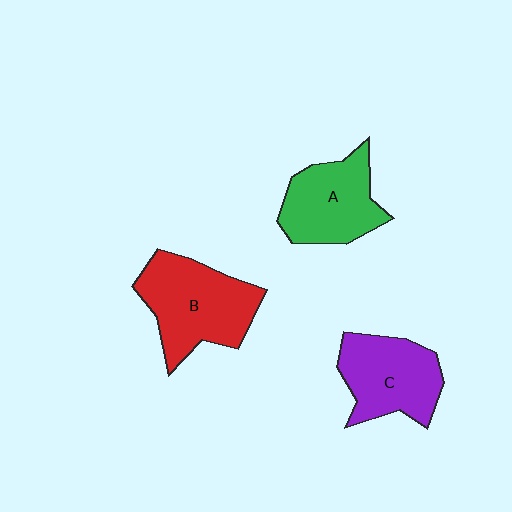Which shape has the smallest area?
Shape A (green).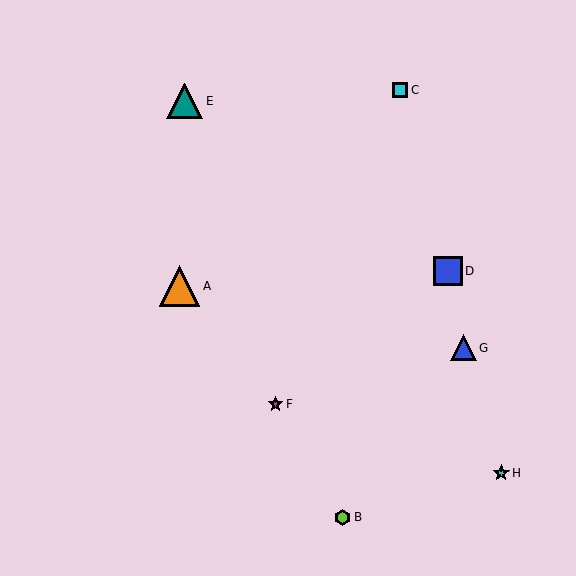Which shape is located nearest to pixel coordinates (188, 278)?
The orange triangle (labeled A) at (179, 286) is nearest to that location.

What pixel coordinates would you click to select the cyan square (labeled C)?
Click at (400, 90) to select the cyan square C.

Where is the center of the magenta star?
The center of the magenta star is at (276, 404).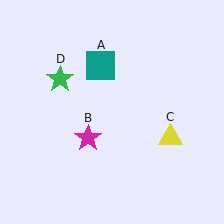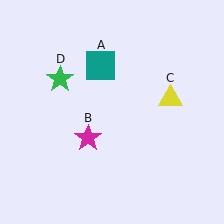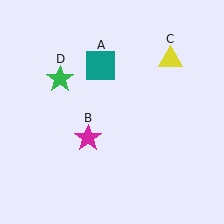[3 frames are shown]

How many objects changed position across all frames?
1 object changed position: yellow triangle (object C).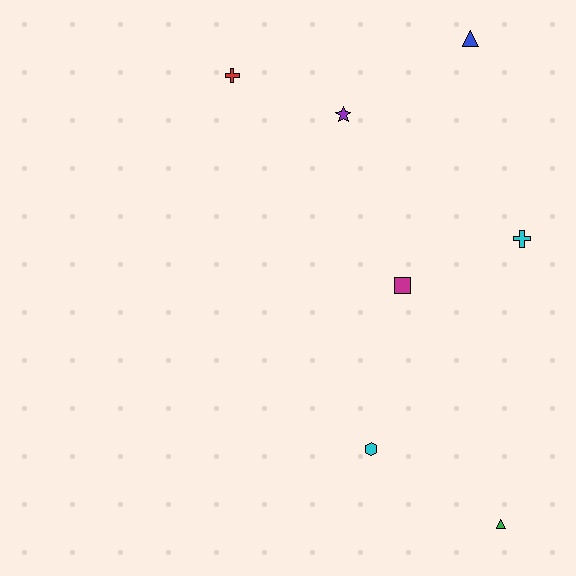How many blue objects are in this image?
There is 1 blue object.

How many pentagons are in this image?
There are no pentagons.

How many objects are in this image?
There are 7 objects.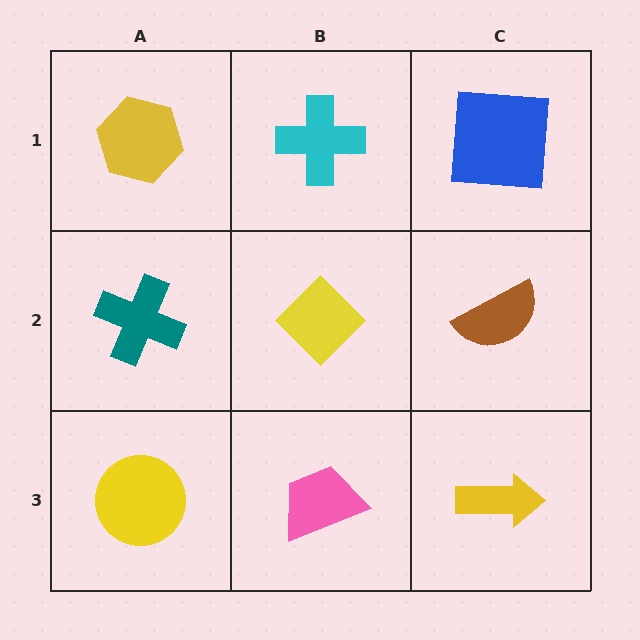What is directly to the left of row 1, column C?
A cyan cross.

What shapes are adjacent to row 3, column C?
A brown semicircle (row 2, column C), a pink trapezoid (row 3, column B).